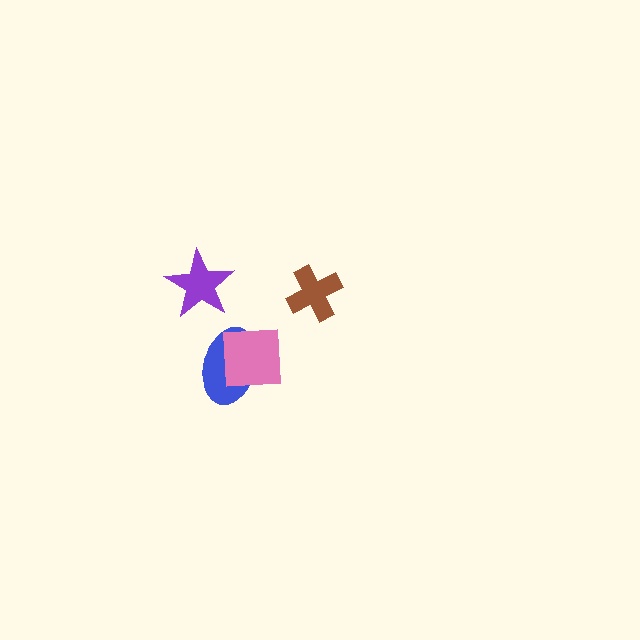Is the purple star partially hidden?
No, no other shape covers it.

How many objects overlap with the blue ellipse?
1 object overlaps with the blue ellipse.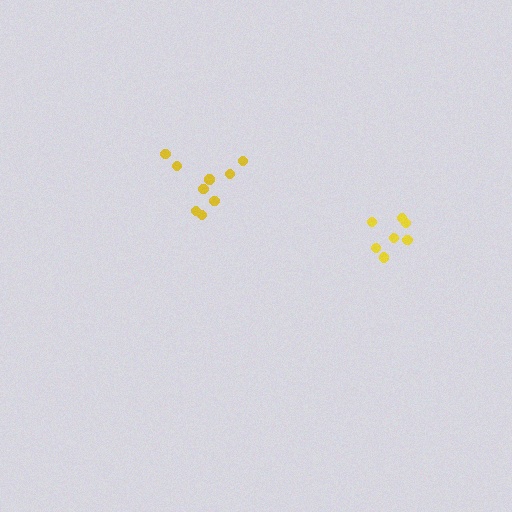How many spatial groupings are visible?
There are 2 spatial groupings.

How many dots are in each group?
Group 1: 10 dots, Group 2: 7 dots (17 total).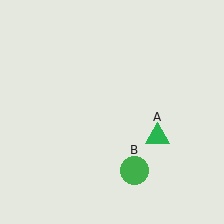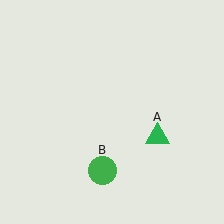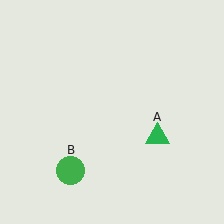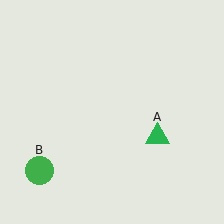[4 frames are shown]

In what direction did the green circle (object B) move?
The green circle (object B) moved left.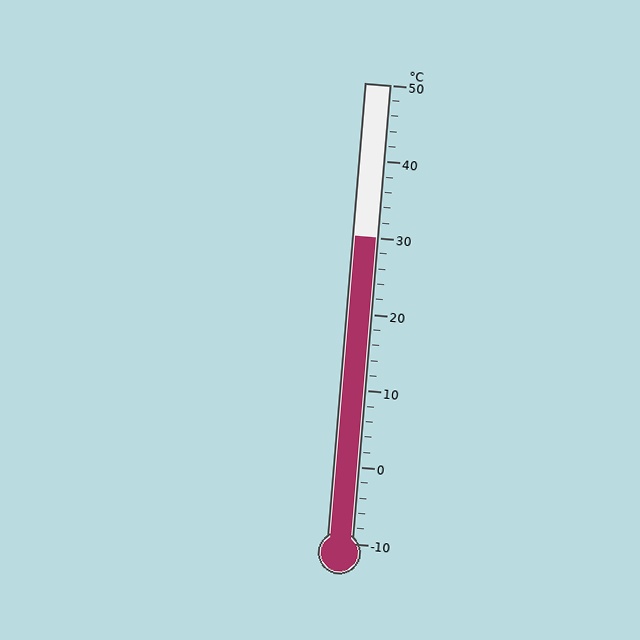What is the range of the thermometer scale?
The thermometer scale ranges from -10°C to 50°C.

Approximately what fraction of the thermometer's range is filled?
The thermometer is filled to approximately 65% of its range.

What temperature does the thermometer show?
The thermometer shows approximately 30°C.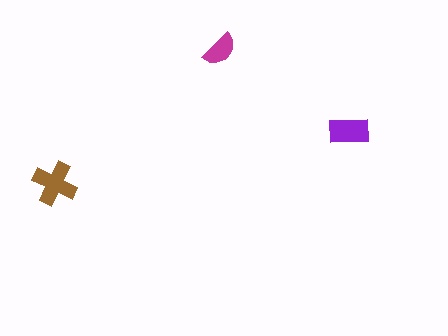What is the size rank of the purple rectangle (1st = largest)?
2nd.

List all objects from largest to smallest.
The brown cross, the purple rectangle, the magenta semicircle.